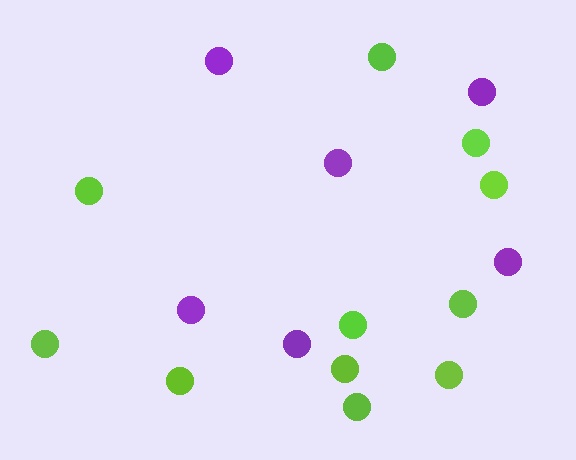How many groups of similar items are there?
There are 2 groups: one group of lime circles (11) and one group of purple circles (6).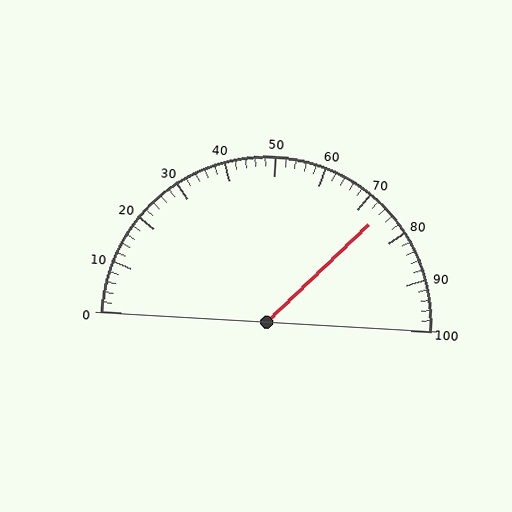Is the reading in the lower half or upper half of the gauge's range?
The reading is in the upper half of the range (0 to 100).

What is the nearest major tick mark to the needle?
The nearest major tick mark is 70.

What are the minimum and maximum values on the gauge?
The gauge ranges from 0 to 100.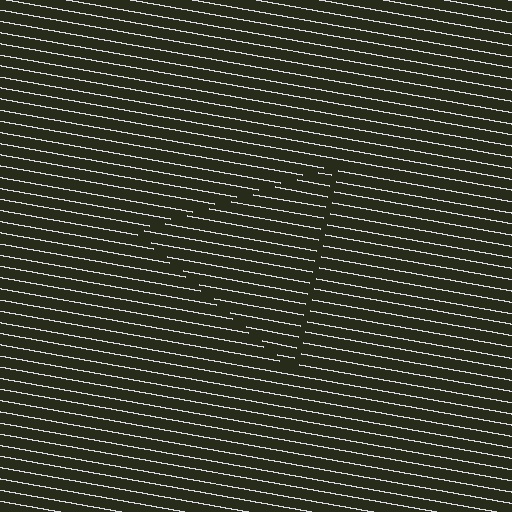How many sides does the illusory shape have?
3 sides — the line-ends trace a triangle.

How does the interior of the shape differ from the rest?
The interior of the shape contains the same grating, shifted by half a period — the contour is defined by the phase discontinuity where line-ends from the inner and outer gratings abut.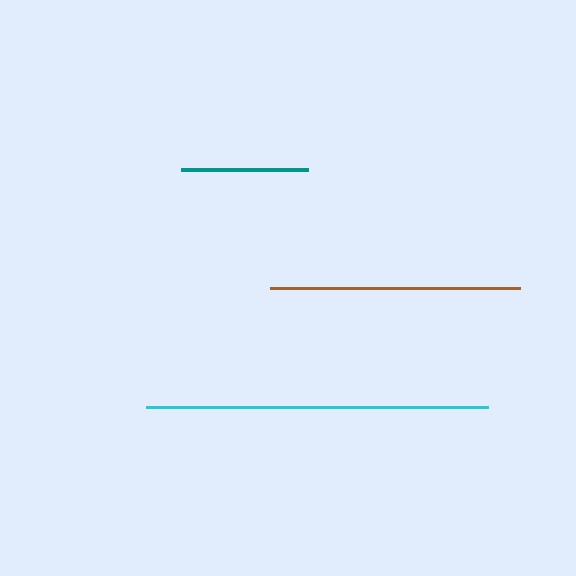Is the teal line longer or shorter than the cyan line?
The cyan line is longer than the teal line.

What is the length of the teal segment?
The teal segment is approximately 127 pixels long.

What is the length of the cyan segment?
The cyan segment is approximately 342 pixels long.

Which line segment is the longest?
The cyan line is the longest at approximately 342 pixels.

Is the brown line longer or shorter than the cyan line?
The cyan line is longer than the brown line.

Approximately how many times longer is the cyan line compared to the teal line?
The cyan line is approximately 2.7 times the length of the teal line.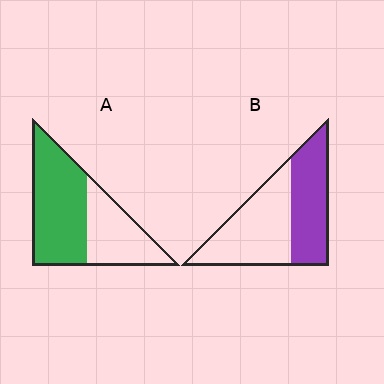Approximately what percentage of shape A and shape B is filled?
A is approximately 60% and B is approximately 45%.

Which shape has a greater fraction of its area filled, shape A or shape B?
Shape A.